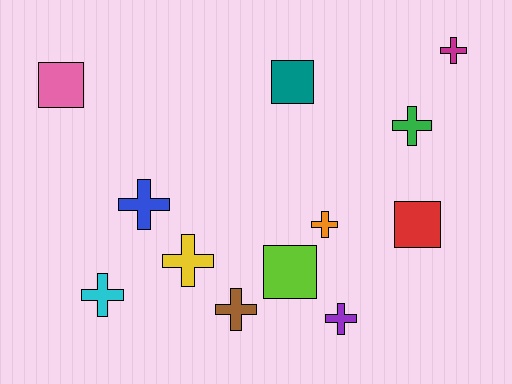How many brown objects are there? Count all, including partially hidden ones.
There is 1 brown object.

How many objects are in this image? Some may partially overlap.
There are 12 objects.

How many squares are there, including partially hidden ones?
There are 4 squares.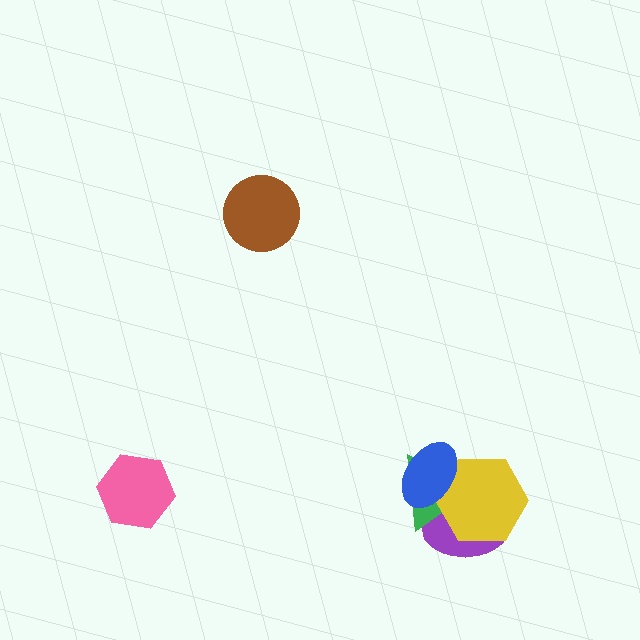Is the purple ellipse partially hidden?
Yes, it is partially covered by another shape.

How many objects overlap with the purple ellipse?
3 objects overlap with the purple ellipse.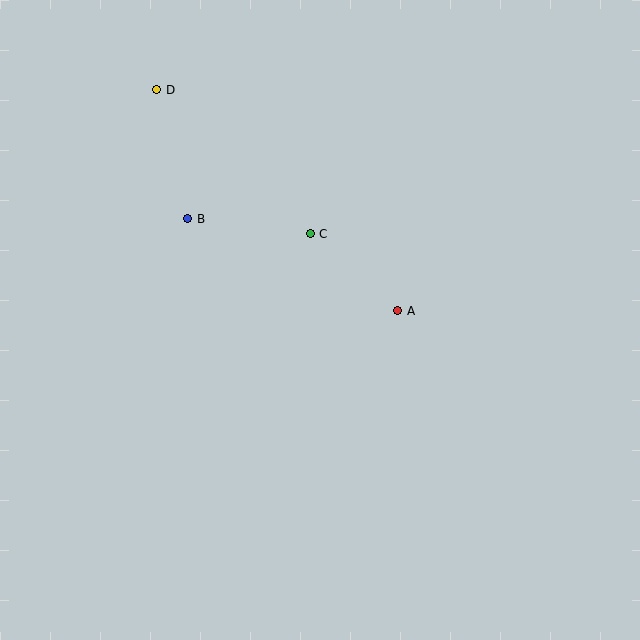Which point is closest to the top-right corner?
Point A is closest to the top-right corner.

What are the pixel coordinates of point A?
Point A is at (398, 311).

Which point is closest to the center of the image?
Point A at (398, 311) is closest to the center.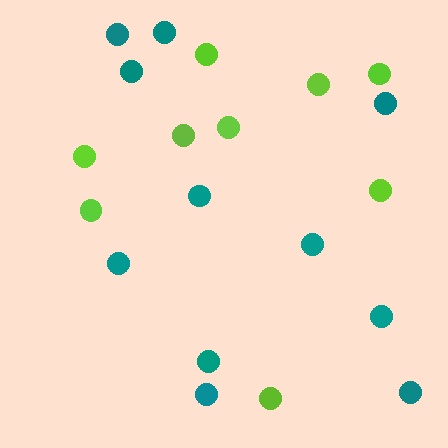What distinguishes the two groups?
There are 2 groups: one group of lime circles (9) and one group of teal circles (11).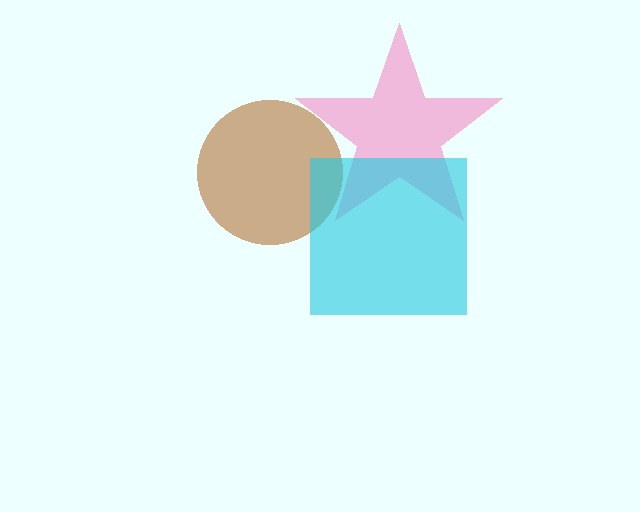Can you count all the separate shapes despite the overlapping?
Yes, there are 3 separate shapes.